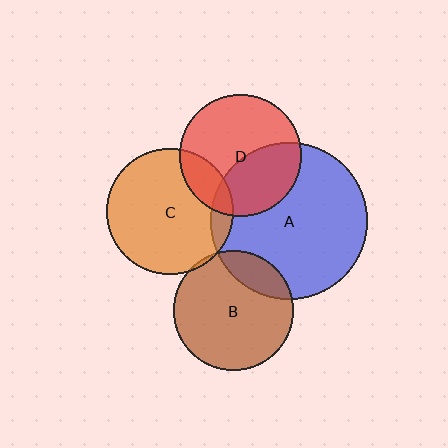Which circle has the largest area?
Circle A (blue).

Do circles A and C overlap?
Yes.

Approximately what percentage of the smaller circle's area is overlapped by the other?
Approximately 10%.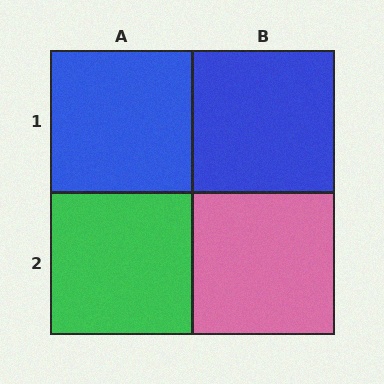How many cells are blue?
2 cells are blue.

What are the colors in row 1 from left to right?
Blue, blue.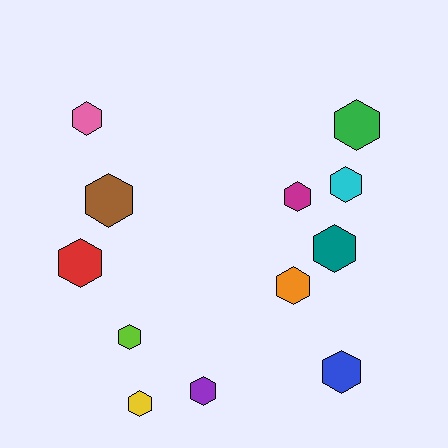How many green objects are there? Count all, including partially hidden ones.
There is 1 green object.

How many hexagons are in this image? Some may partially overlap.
There are 12 hexagons.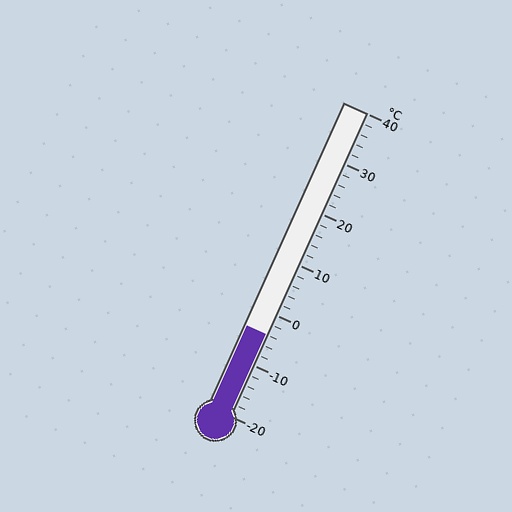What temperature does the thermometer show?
The thermometer shows approximately -4°C.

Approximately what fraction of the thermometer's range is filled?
The thermometer is filled to approximately 25% of its range.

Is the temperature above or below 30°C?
The temperature is below 30°C.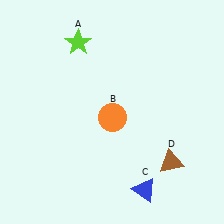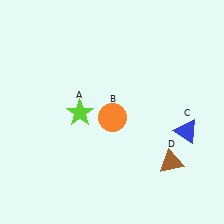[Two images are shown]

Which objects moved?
The objects that moved are: the lime star (A), the blue triangle (C).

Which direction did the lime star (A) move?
The lime star (A) moved down.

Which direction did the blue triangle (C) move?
The blue triangle (C) moved up.